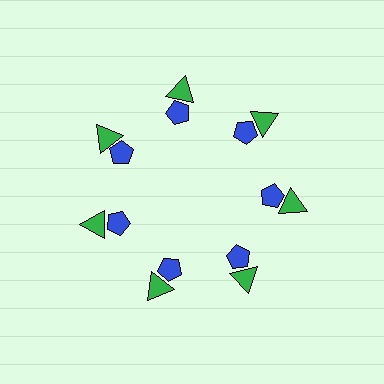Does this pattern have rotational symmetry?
Yes, this pattern has 7-fold rotational symmetry. It looks the same after rotating 51 degrees around the center.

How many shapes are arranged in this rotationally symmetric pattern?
There are 14 shapes, arranged in 7 groups of 2.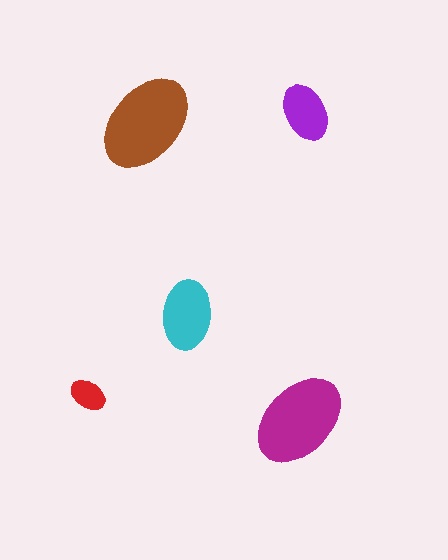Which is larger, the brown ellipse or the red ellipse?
The brown one.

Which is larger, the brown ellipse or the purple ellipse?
The brown one.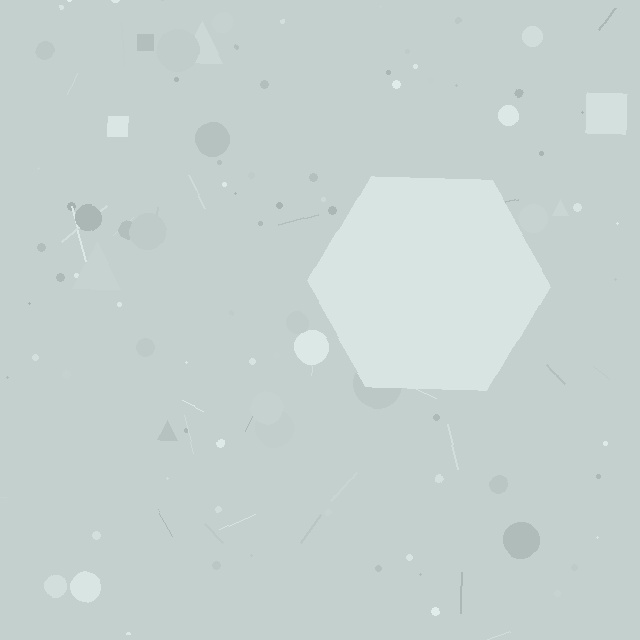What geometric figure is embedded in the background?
A hexagon is embedded in the background.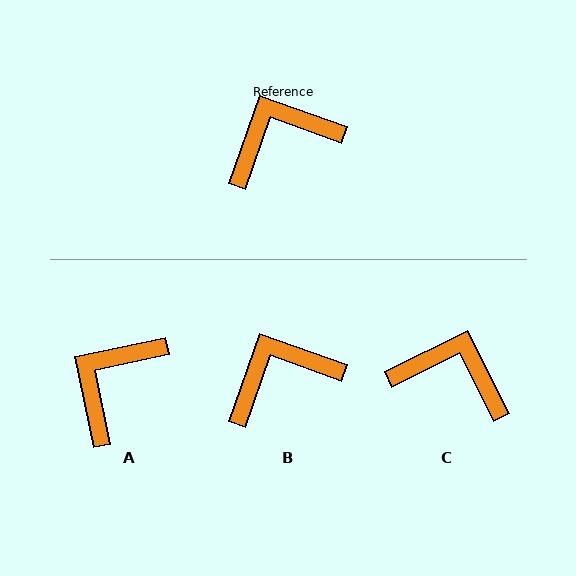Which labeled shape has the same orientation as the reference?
B.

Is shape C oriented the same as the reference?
No, it is off by about 44 degrees.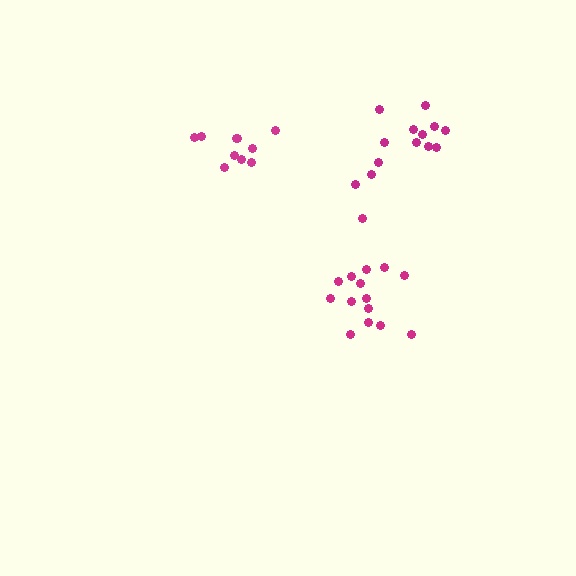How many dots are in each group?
Group 1: 10 dots, Group 2: 13 dots, Group 3: 15 dots (38 total).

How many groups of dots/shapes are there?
There are 3 groups.